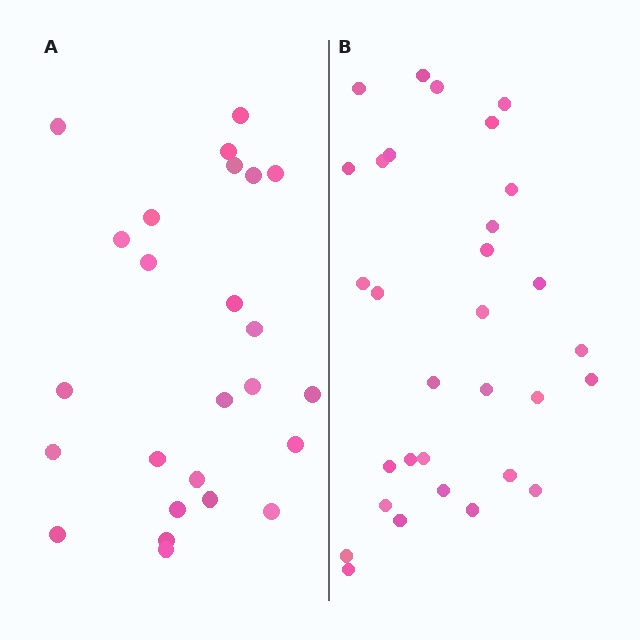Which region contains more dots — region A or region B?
Region B (the right region) has more dots.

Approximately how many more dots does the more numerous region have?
Region B has about 6 more dots than region A.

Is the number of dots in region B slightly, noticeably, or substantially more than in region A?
Region B has only slightly more — the two regions are fairly close. The ratio is roughly 1.2 to 1.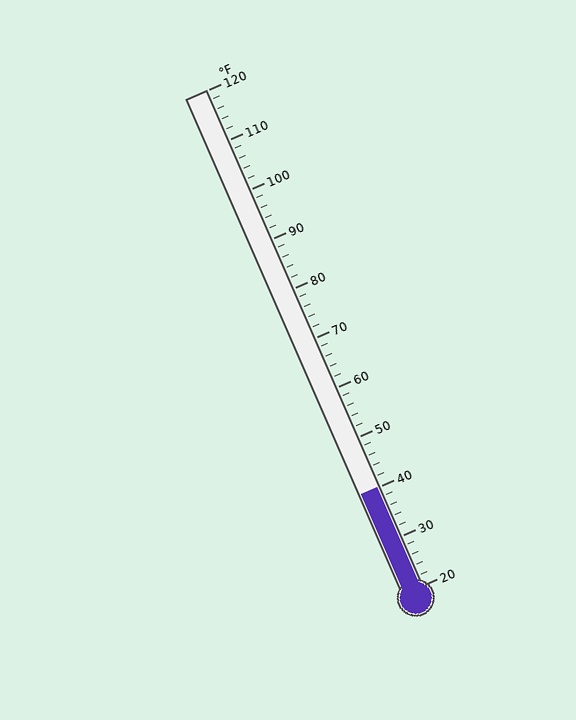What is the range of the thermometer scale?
The thermometer scale ranges from 20°F to 120°F.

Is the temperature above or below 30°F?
The temperature is above 30°F.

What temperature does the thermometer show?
The thermometer shows approximately 40°F.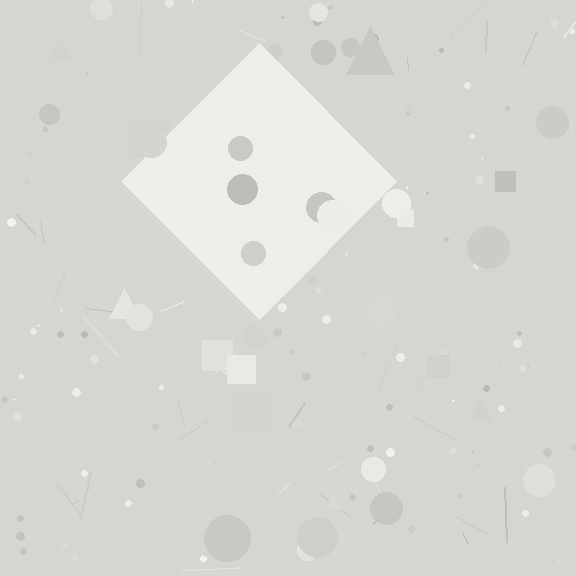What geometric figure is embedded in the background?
A diamond is embedded in the background.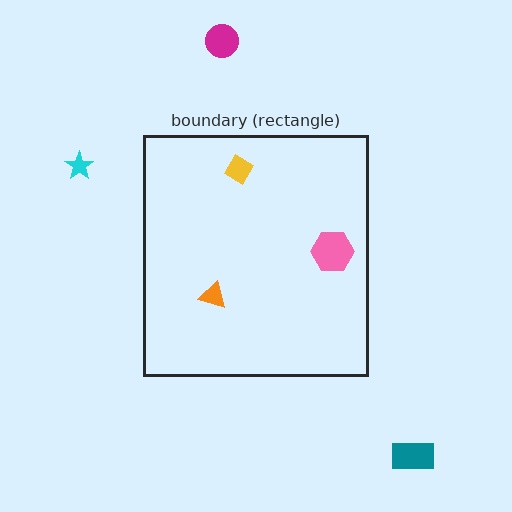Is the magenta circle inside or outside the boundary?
Outside.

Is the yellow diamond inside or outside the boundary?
Inside.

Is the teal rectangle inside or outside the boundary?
Outside.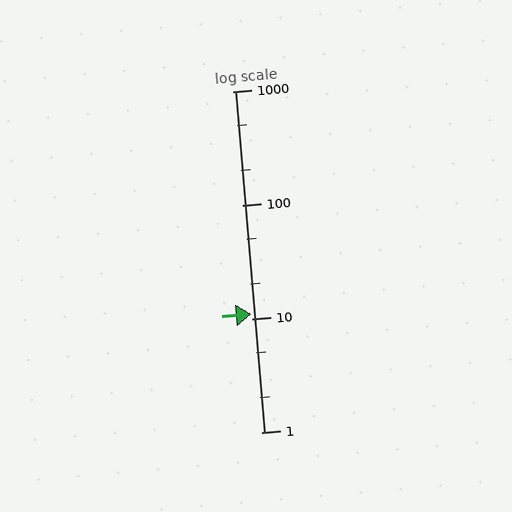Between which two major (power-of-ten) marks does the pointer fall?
The pointer is between 10 and 100.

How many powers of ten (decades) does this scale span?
The scale spans 3 decades, from 1 to 1000.